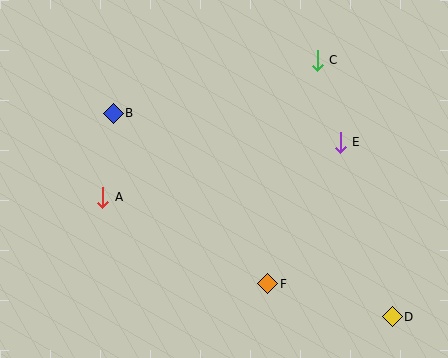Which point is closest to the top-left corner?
Point B is closest to the top-left corner.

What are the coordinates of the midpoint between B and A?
The midpoint between B and A is at (108, 155).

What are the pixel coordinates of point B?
Point B is at (113, 113).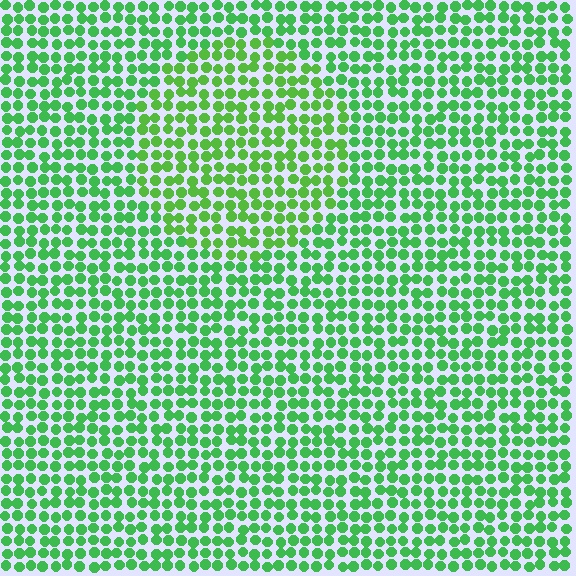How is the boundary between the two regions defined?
The boundary is defined purely by a slight shift in hue (about 20 degrees). Spacing, size, and orientation are identical on both sides.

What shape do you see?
I see a circle.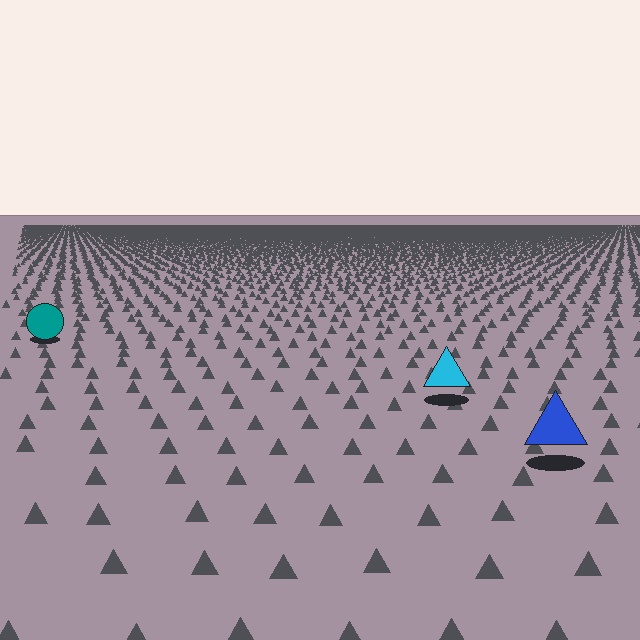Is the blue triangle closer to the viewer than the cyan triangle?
Yes. The blue triangle is closer — you can tell from the texture gradient: the ground texture is coarser near it.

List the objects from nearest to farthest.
From nearest to farthest: the blue triangle, the cyan triangle, the teal circle.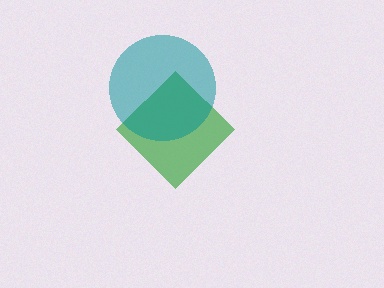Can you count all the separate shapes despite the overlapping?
Yes, there are 2 separate shapes.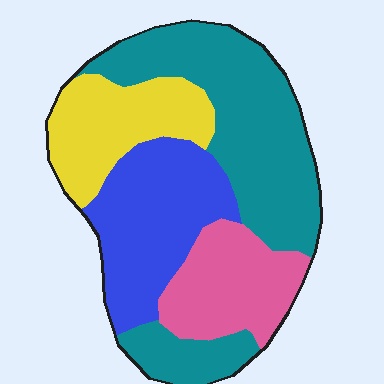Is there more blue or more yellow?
Blue.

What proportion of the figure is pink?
Pink takes up about one sixth (1/6) of the figure.